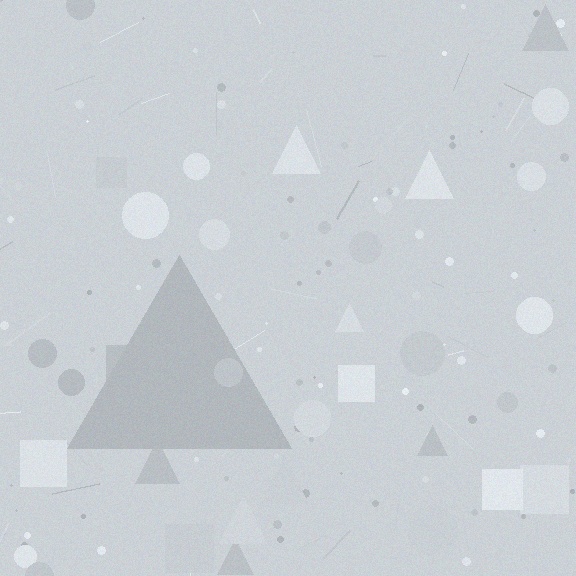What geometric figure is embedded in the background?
A triangle is embedded in the background.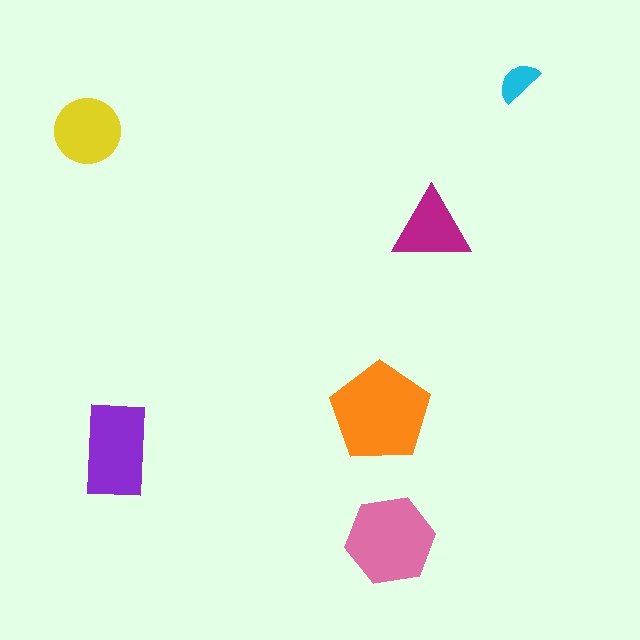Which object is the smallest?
The cyan semicircle.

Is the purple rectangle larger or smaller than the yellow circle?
Larger.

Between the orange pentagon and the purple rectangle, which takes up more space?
The orange pentagon.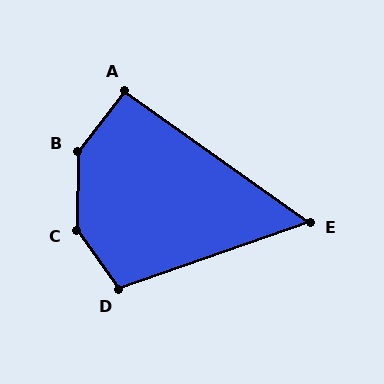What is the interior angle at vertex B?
Approximately 143 degrees (obtuse).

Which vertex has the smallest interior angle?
E, at approximately 55 degrees.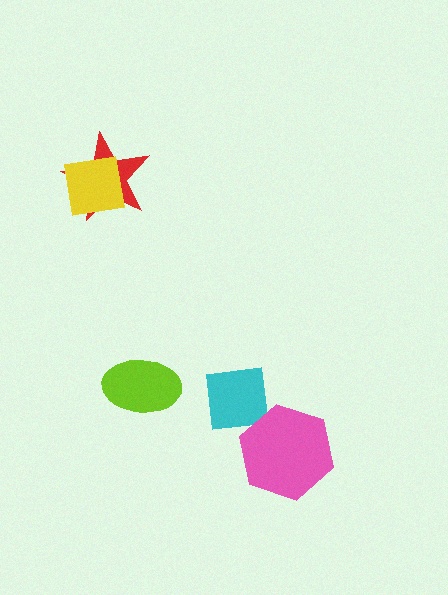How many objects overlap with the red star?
1 object overlaps with the red star.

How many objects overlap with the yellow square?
1 object overlaps with the yellow square.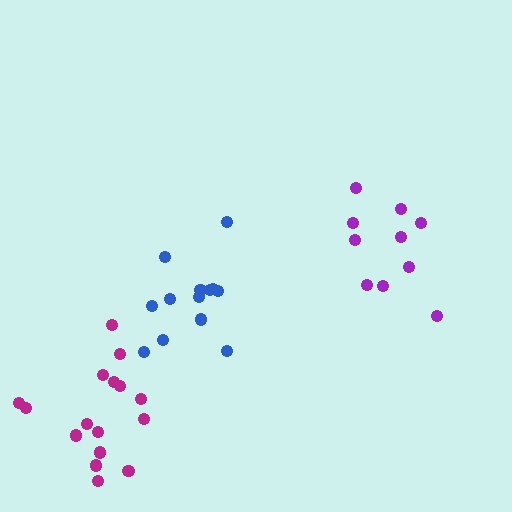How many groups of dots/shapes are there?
There are 3 groups.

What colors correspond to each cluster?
The clusters are colored: magenta, purple, blue.